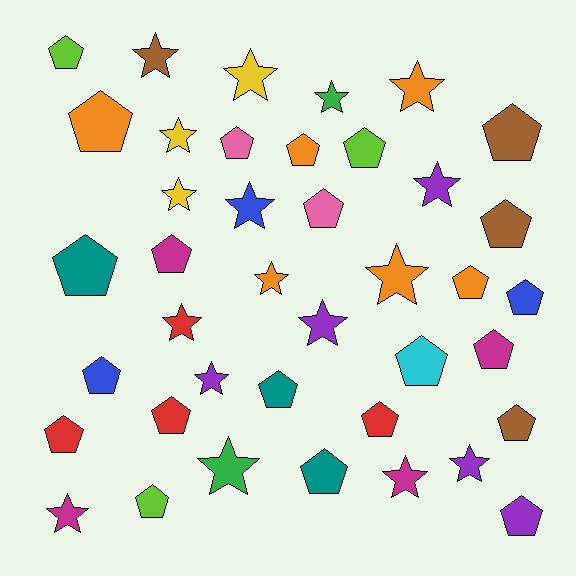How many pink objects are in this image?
There are 2 pink objects.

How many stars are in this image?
There are 17 stars.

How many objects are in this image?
There are 40 objects.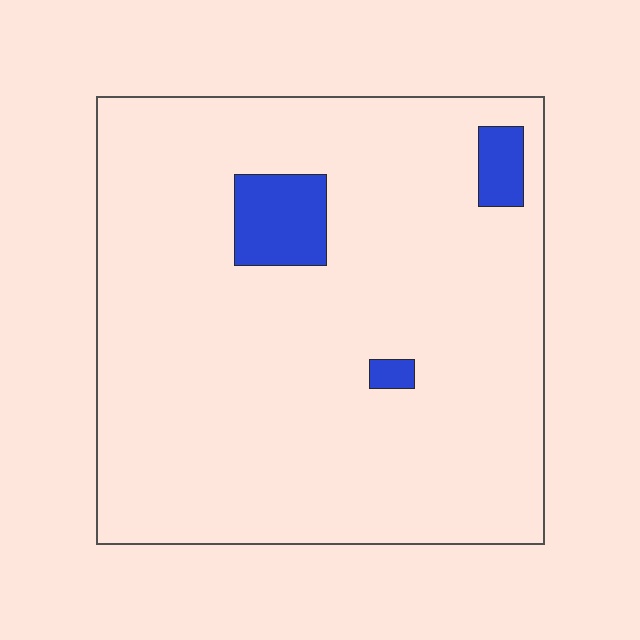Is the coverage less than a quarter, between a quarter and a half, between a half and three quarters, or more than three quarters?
Less than a quarter.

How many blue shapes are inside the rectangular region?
3.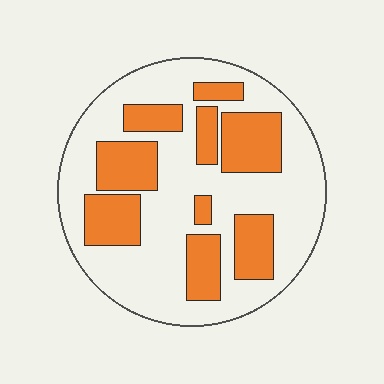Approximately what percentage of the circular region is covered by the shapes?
Approximately 35%.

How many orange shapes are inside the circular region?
9.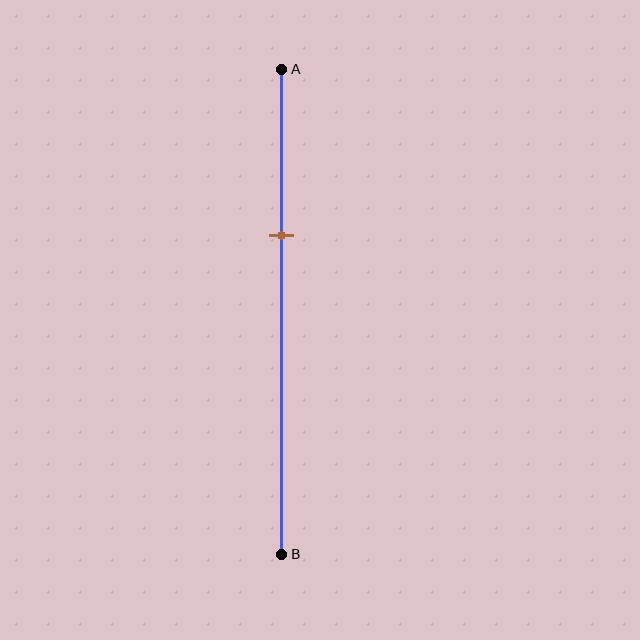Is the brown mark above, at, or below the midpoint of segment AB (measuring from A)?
The brown mark is above the midpoint of segment AB.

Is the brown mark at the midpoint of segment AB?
No, the mark is at about 35% from A, not at the 50% midpoint.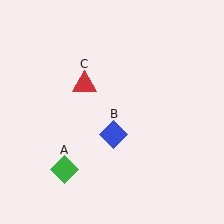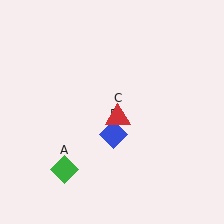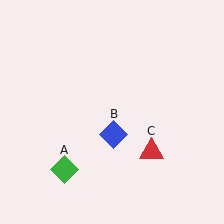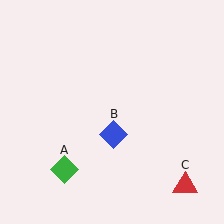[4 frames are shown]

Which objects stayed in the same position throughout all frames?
Green diamond (object A) and blue diamond (object B) remained stationary.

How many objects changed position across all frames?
1 object changed position: red triangle (object C).